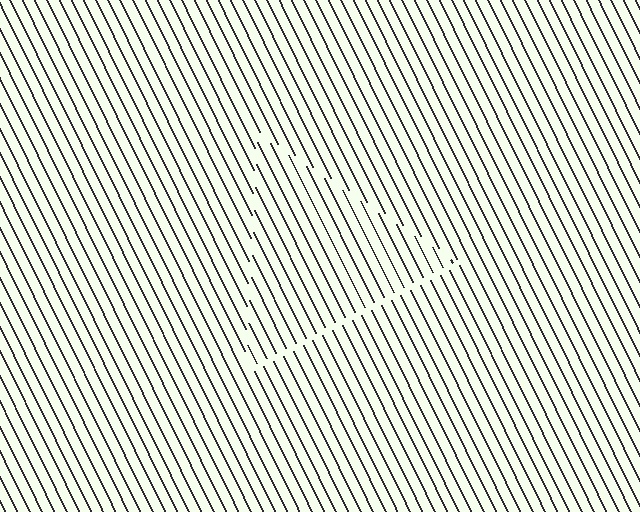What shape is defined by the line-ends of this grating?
An illusory triangle. The interior of the shape contains the same grating, shifted by half a period — the contour is defined by the phase discontinuity where line-ends from the inner and outer gratings abut.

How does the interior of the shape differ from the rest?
The interior of the shape contains the same grating, shifted by half a period — the contour is defined by the phase discontinuity where line-ends from the inner and outer gratings abut.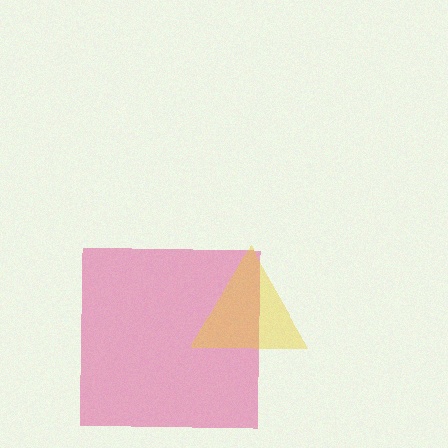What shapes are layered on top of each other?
The layered shapes are: a pink square, a yellow triangle.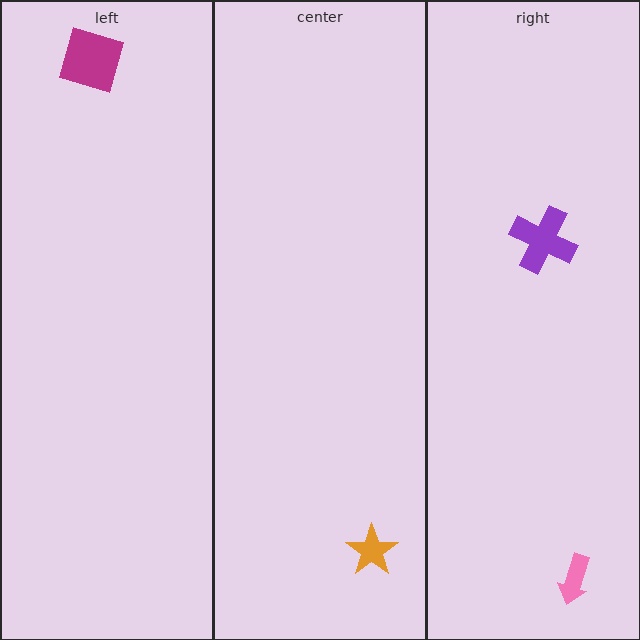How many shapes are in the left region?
1.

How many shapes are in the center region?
1.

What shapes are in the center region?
The orange star.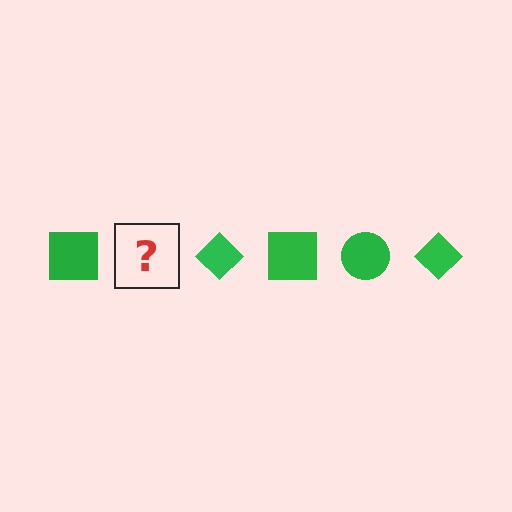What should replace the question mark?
The question mark should be replaced with a green circle.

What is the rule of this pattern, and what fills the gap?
The rule is that the pattern cycles through square, circle, diamond shapes in green. The gap should be filled with a green circle.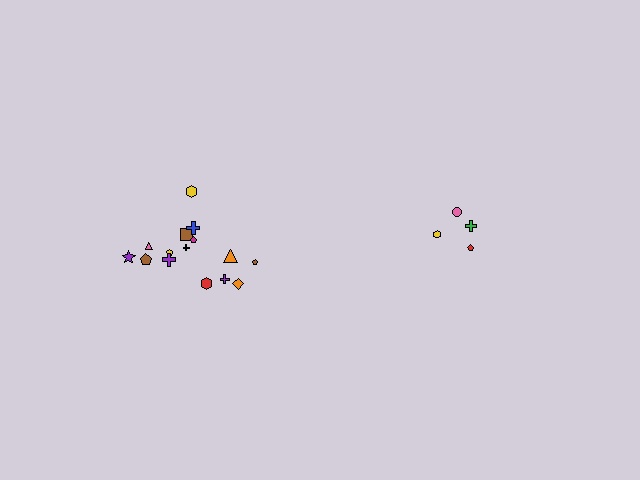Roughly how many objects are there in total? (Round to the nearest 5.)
Roughly 20 objects in total.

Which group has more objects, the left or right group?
The left group.